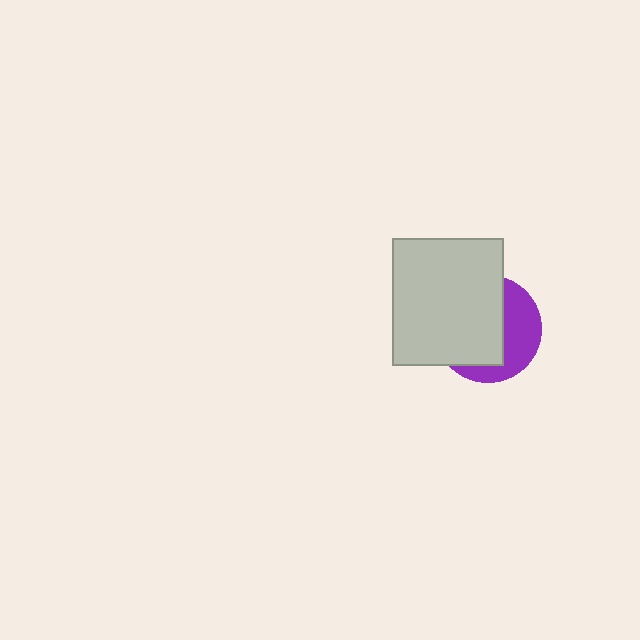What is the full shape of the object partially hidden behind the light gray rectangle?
The partially hidden object is a purple circle.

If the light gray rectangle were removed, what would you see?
You would see the complete purple circle.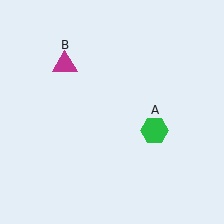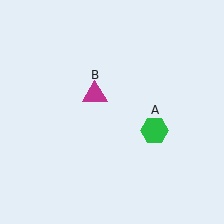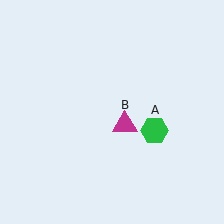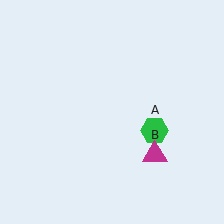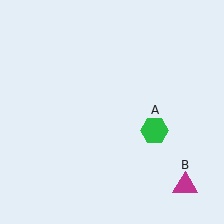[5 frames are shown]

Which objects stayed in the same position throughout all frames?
Green hexagon (object A) remained stationary.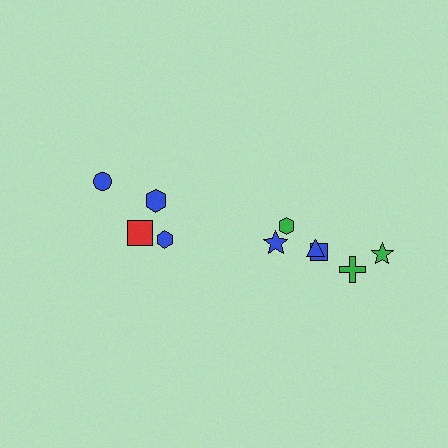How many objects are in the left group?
There are 4 objects.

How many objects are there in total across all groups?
There are 10 objects.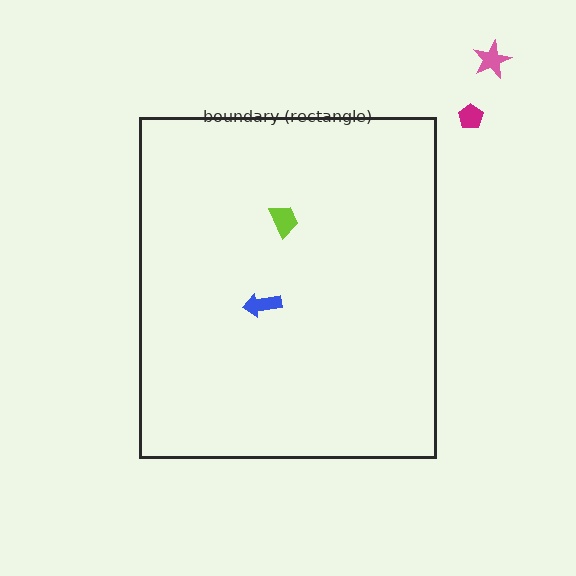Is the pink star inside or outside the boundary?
Outside.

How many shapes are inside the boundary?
2 inside, 2 outside.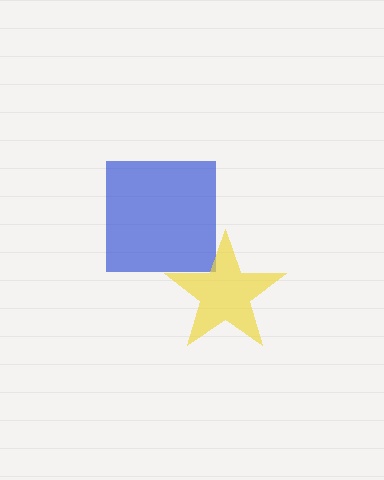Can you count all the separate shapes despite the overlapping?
Yes, there are 2 separate shapes.